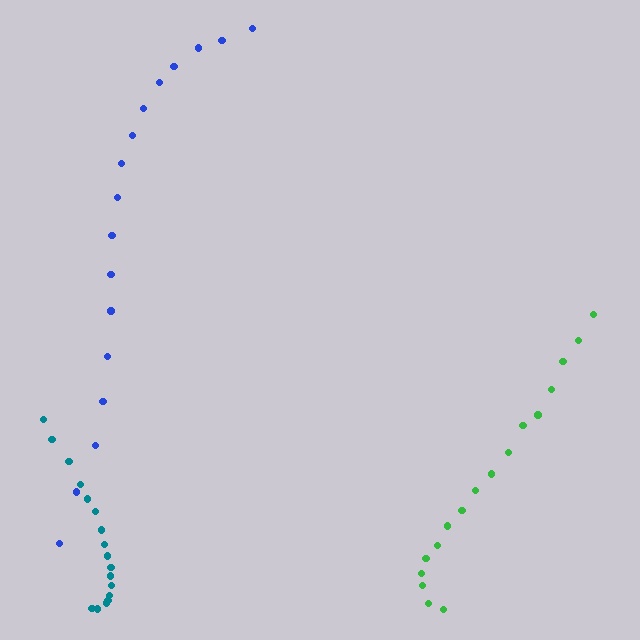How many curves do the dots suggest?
There are 3 distinct paths.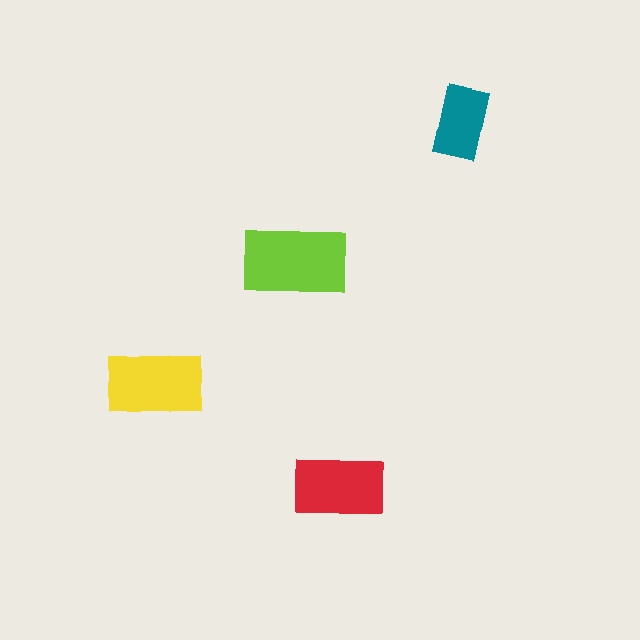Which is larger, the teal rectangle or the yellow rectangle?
The yellow one.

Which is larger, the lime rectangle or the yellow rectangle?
The lime one.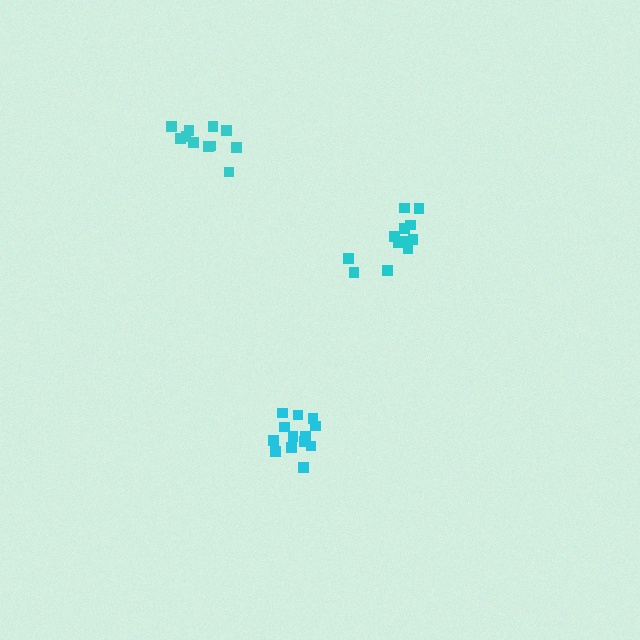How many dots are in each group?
Group 1: 13 dots, Group 2: 12 dots, Group 3: 11 dots (36 total).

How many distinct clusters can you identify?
There are 3 distinct clusters.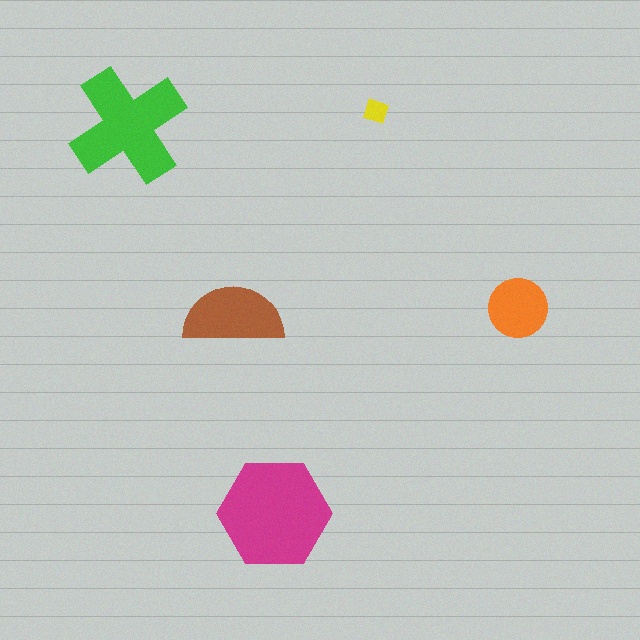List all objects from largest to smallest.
The magenta hexagon, the green cross, the brown semicircle, the orange circle, the yellow diamond.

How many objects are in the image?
There are 5 objects in the image.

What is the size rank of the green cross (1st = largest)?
2nd.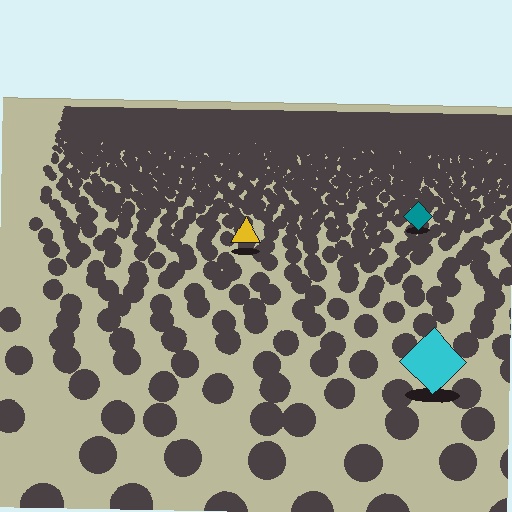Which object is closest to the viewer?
The cyan diamond is closest. The texture marks near it are larger and more spread out.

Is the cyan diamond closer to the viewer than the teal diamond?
Yes. The cyan diamond is closer — you can tell from the texture gradient: the ground texture is coarser near it.